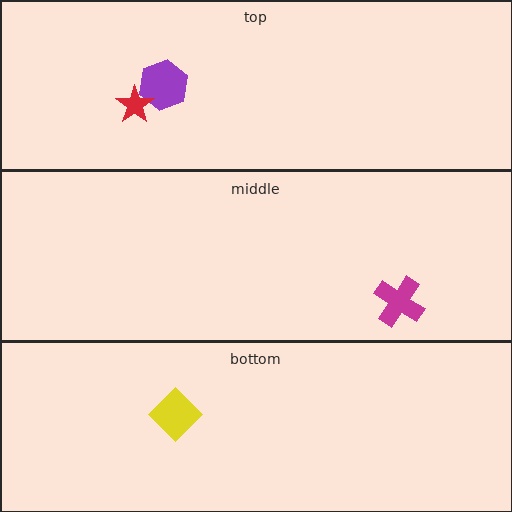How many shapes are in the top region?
2.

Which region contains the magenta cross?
The middle region.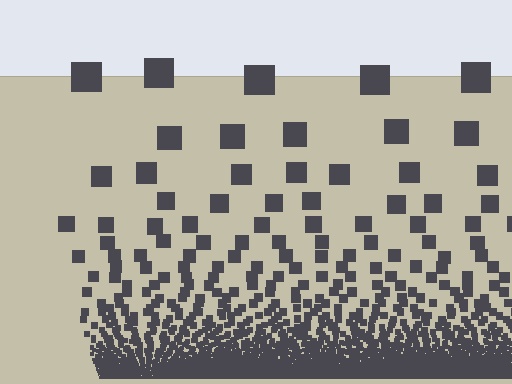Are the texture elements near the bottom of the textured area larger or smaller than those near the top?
Smaller. The gradient is inverted — elements near the bottom are smaller and denser.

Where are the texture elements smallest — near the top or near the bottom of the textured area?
Near the bottom.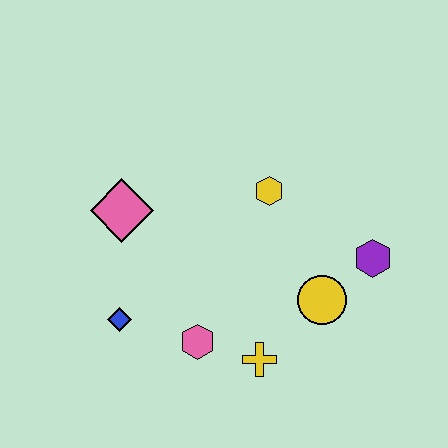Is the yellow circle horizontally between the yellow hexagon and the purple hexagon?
Yes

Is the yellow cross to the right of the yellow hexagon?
No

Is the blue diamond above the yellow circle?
No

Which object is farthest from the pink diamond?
The purple hexagon is farthest from the pink diamond.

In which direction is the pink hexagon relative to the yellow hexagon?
The pink hexagon is below the yellow hexagon.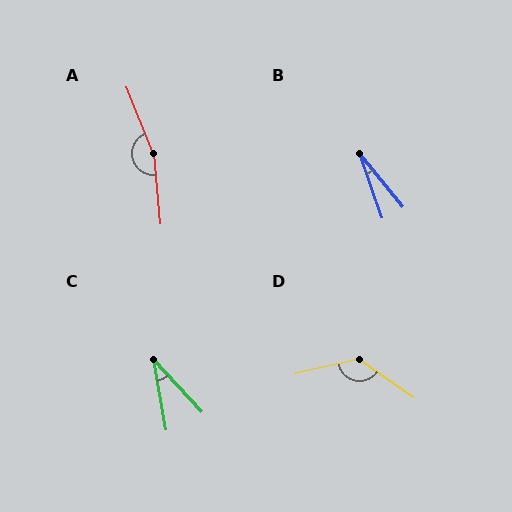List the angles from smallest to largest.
B (20°), C (33°), D (132°), A (164°).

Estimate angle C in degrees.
Approximately 33 degrees.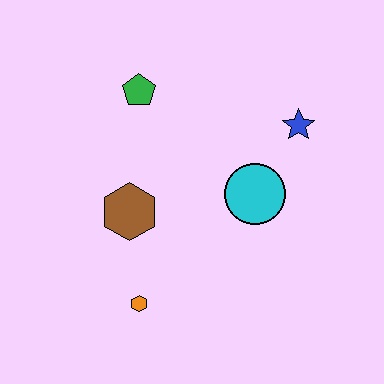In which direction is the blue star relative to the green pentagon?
The blue star is to the right of the green pentagon.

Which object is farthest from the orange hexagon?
The blue star is farthest from the orange hexagon.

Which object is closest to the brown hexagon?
The orange hexagon is closest to the brown hexagon.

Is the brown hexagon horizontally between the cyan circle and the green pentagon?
No